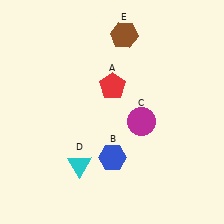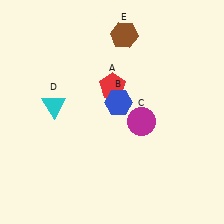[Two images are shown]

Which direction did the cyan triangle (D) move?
The cyan triangle (D) moved up.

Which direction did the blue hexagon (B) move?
The blue hexagon (B) moved up.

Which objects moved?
The objects that moved are: the blue hexagon (B), the cyan triangle (D).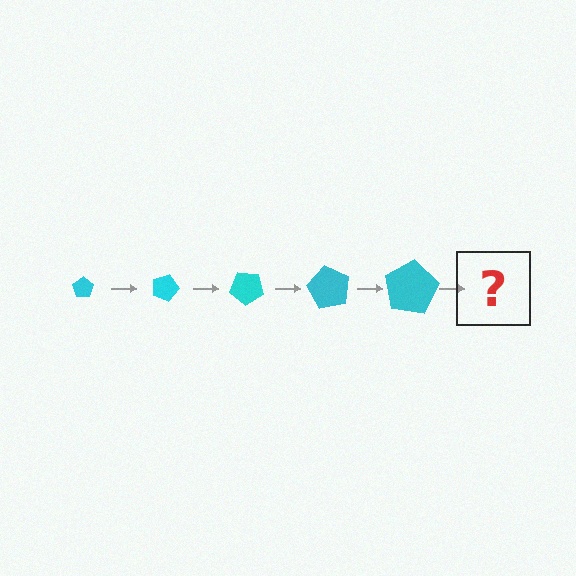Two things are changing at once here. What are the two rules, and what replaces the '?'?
The two rules are that the pentagon grows larger each step and it rotates 20 degrees each step. The '?' should be a pentagon, larger than the previous one and rotated 100 degrees from the start.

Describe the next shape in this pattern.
It should be a pentagon, larger than the previous one and rotated 100 degrees from the start.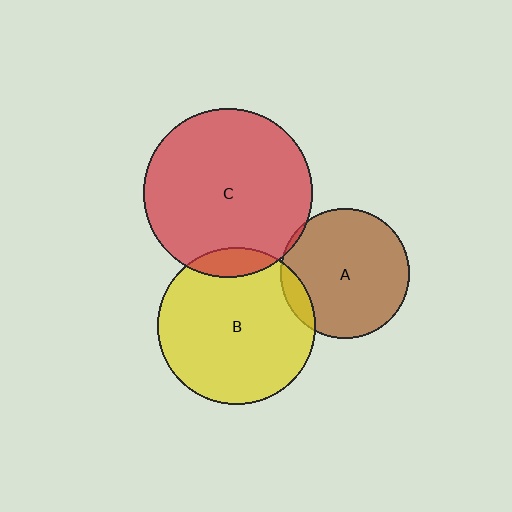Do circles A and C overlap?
Yes.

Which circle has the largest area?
Circle C (red).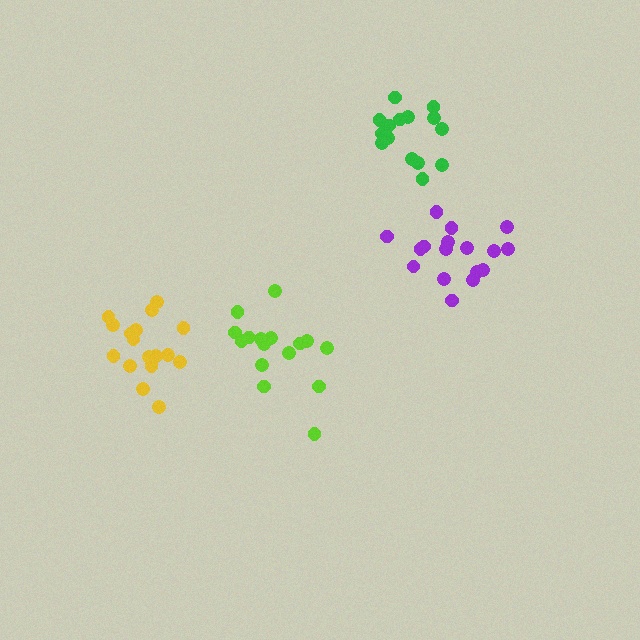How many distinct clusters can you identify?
There are 4 distinct clusters.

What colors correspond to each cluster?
The clusters are colored: lime, purple, green, yellow.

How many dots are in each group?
Group 1: 16 dots, Group 2: 17 dots, Group 3: 15 dots, Group 4: 17 dots (65 total).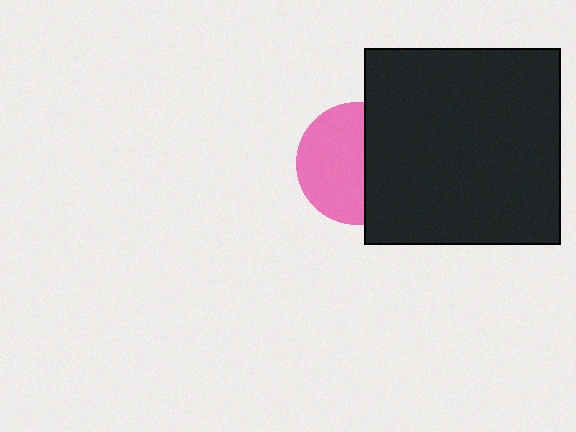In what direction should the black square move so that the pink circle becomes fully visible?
The black square should move right. That is the shortest direction to clear the overlap and leave the pink circle fully visible.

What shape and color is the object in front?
The object in front is a black square.